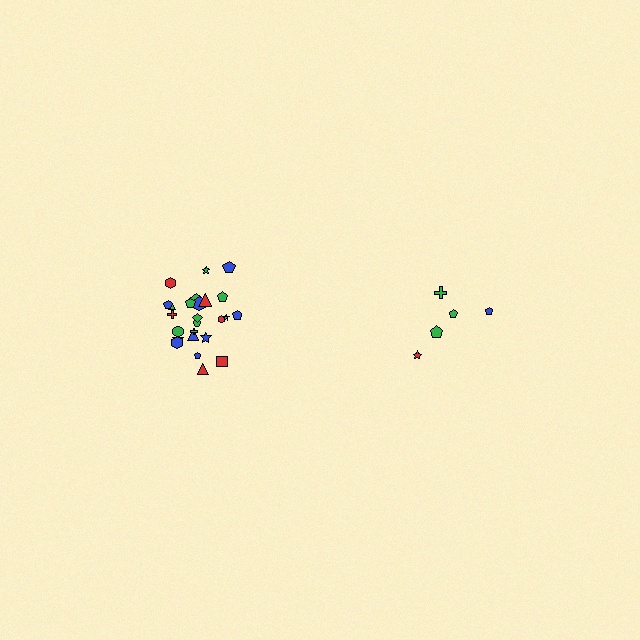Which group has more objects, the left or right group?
The left group.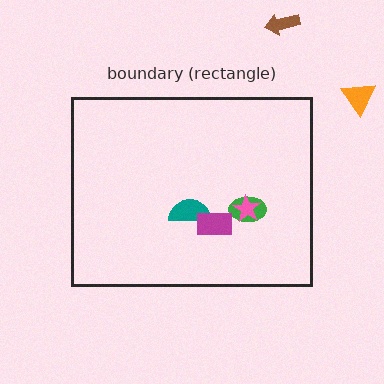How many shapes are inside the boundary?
4 inside, 2 outside.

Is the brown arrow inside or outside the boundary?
Outside.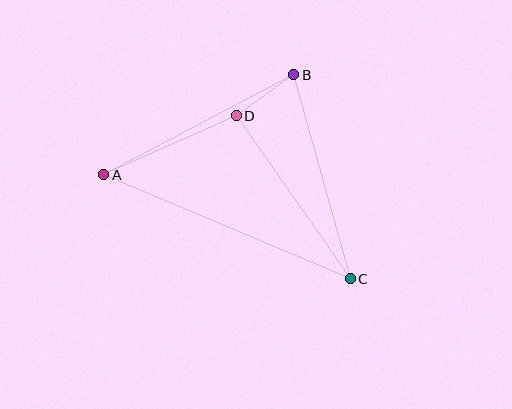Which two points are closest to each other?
Points B and D are closest to each other.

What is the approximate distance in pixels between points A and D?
The distance between A and D is approximately 145 pixels.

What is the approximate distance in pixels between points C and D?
The distance between C and D is approximately 199 pixels.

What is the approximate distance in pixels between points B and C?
The distance between B and C is approximately 212 pixels.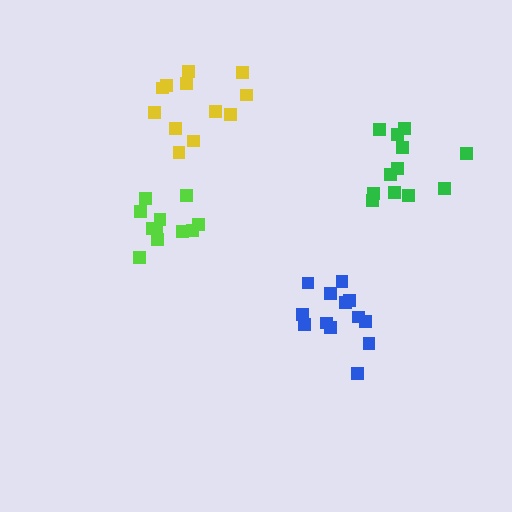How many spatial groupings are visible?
There are 4 spatial groupings.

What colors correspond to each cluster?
The clusters are colored: blue, green, lime, yellow.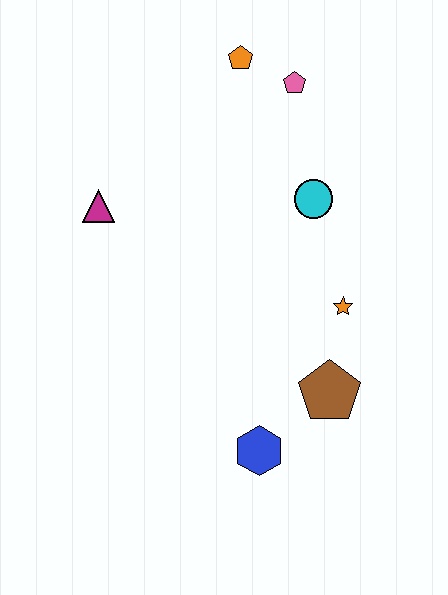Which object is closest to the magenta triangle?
The orange pentagon is closest to the magenta triangle.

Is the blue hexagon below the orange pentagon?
Yes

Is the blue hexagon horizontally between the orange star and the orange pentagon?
Yes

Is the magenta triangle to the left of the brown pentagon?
Yes